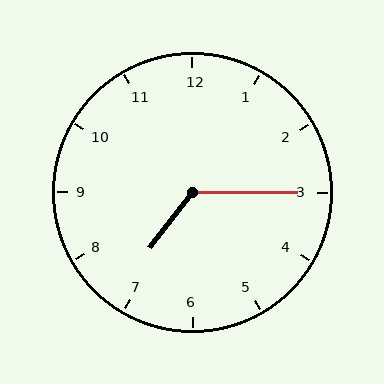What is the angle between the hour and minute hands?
Approximately 128 degrees.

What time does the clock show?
7:15.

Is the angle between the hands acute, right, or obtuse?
It is obtuse.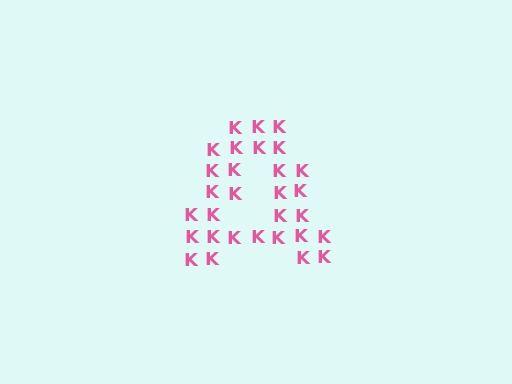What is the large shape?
The large shape is the letter A.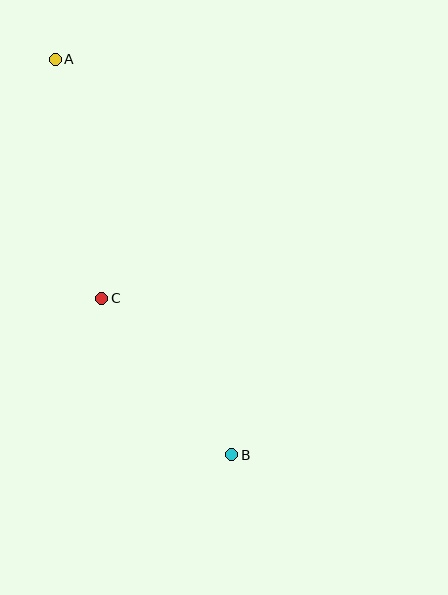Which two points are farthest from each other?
Points A and B are farthest from each other.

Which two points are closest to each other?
Points B and C are closest to each other.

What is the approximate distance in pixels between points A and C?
The distance between A and C is approximately 243 pixels.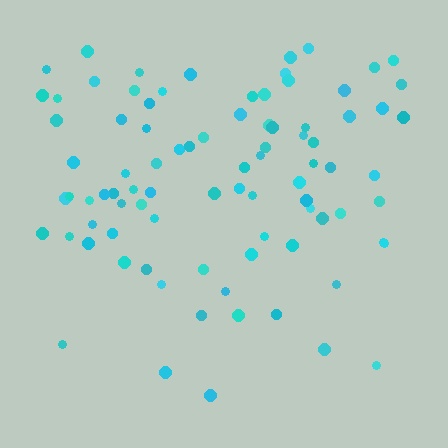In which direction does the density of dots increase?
From bottom to top, with the top side densest.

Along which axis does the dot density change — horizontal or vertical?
Vertical.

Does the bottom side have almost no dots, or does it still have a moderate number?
Still a moderate number, just noticeably fewer than the top.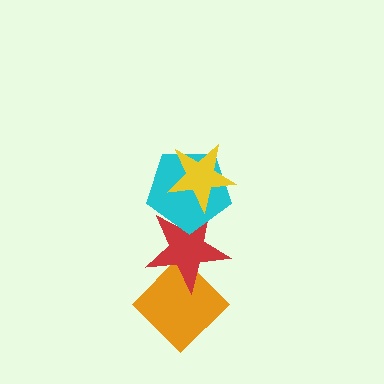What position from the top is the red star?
The red star is 3rd from the top.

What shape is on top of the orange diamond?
The red star is on top of the orange diamond.